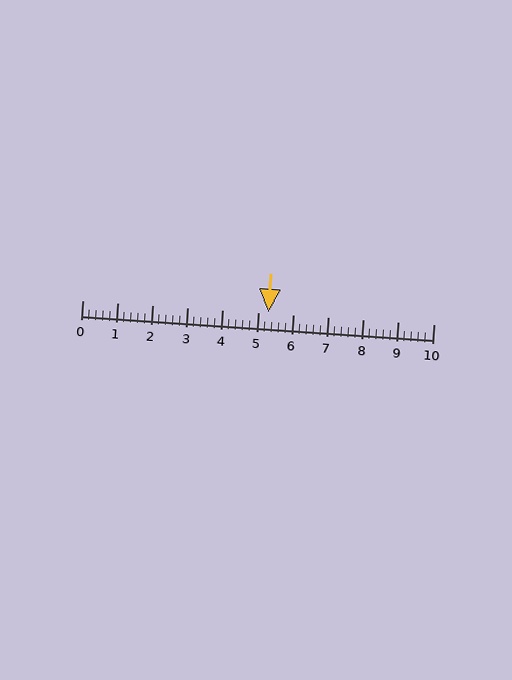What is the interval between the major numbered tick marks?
The major tick marks are spaced 1 units apart.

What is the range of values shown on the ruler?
The ruler shows values from 0 to 10.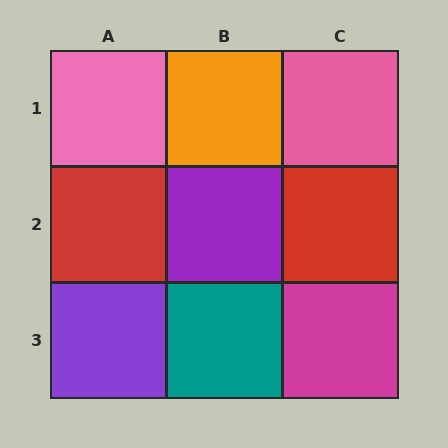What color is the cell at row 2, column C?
Red.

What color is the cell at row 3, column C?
Magenta.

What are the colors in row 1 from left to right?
Pink, orange, pink.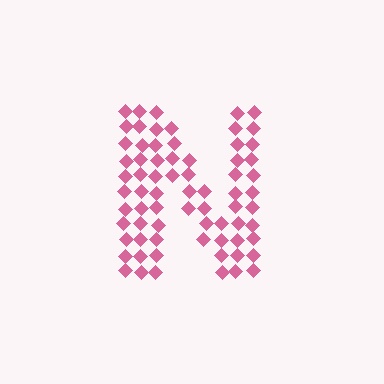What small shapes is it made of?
It is made of small diamonds.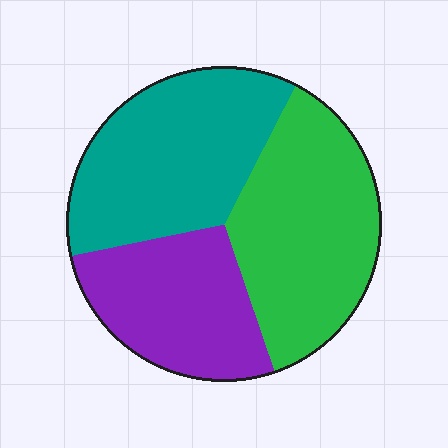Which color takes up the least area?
Purple, at roughly 25%.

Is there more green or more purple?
Green.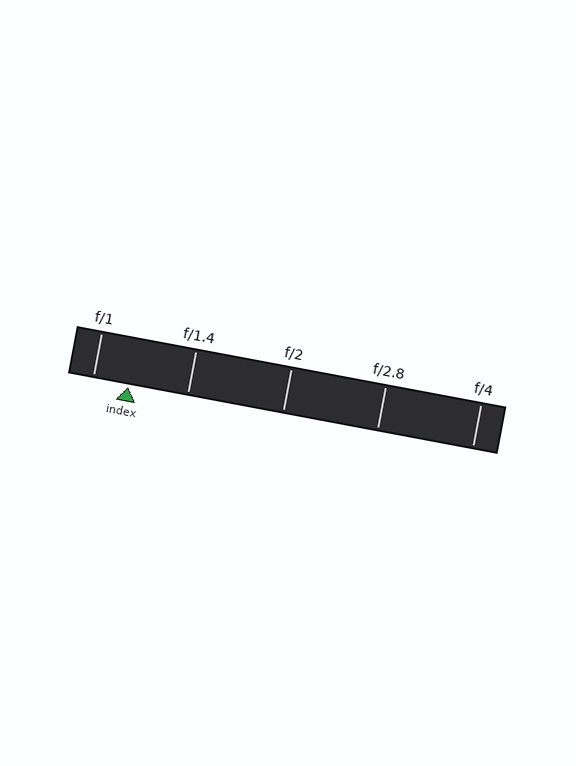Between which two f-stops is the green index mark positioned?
The index mark is between f/1 and f/1.4.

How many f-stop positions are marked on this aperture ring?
There are 5 f-stop positions marked.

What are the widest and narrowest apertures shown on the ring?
The widest aperture shown is f/1 and the narrowest is f/4.